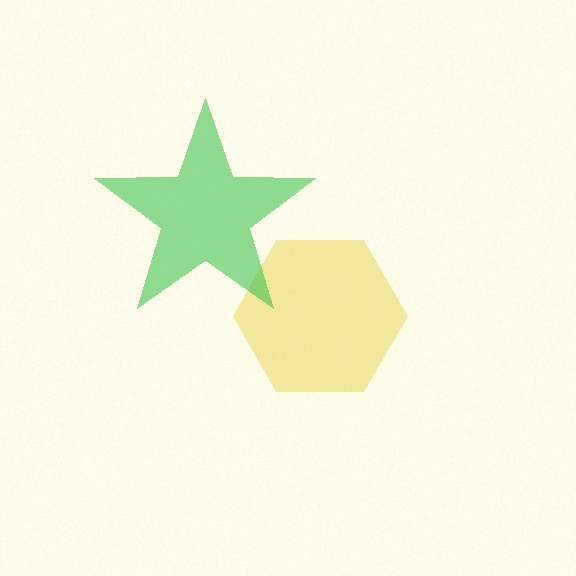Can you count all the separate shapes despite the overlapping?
Yes, there are 2 separate shapes.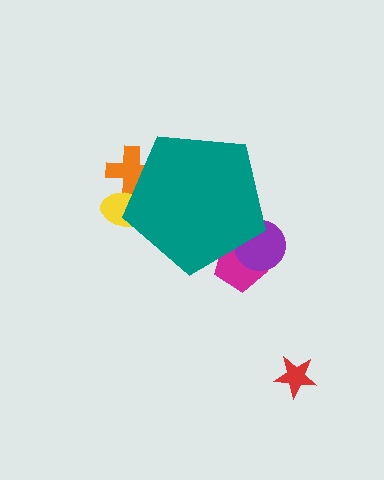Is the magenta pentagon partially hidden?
Yes, the magenta pentagon is partially hidden behind the teal pentagon.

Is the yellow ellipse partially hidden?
Yes, the yellow ellipse is partially hidden behind the teal pentagon.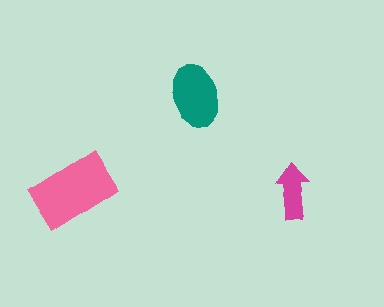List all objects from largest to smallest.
The pink rectangle, the teal ellipse, the magenta arrow.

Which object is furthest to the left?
The pink rectangle is leftmost.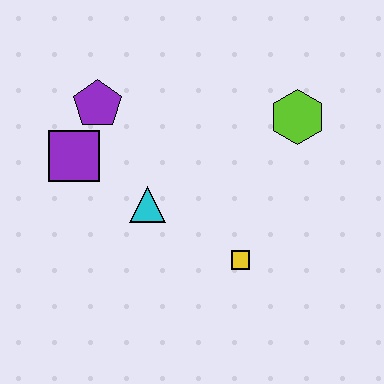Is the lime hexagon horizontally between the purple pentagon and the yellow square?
No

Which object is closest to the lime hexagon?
The yellow square is closest to the lime hexagon.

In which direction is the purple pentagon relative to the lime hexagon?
The purple pentagon is to the left of the lime hexagon.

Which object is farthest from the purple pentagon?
The yellow square is farthest from the purple pentagon.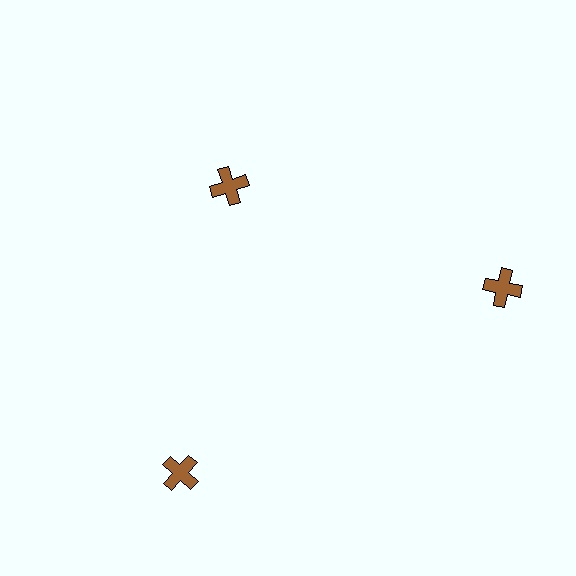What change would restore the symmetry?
The symmetry would be restored by moving it outward, back onto the ring so that all 3 crosses sit at equal angles and equal distance from the center.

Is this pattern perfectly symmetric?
No. The 3 brown crosses are arranged in a ring, but one element near the 11 o'clock position is pulled inward toward the center, breaking the 3-fold rotational symmetry.